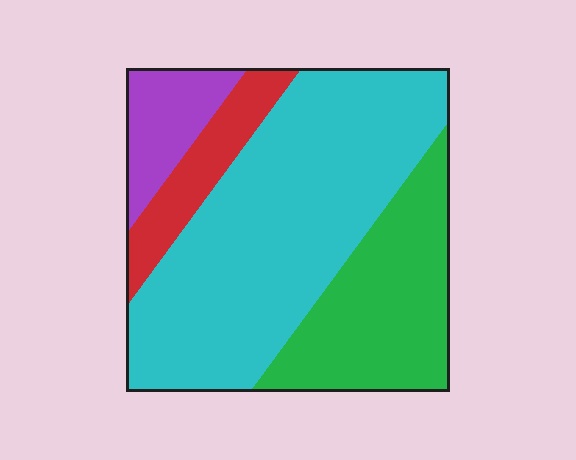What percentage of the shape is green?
Green covers 26% of the shape.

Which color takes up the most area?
Cyan, at roughly 55%.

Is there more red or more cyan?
Cyan.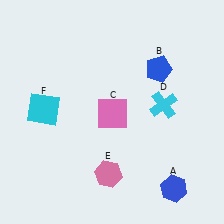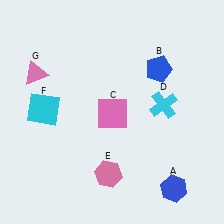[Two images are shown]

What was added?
A pink triangle (G) was added in Image 2.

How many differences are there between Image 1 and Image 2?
There is 1 difference between the two images.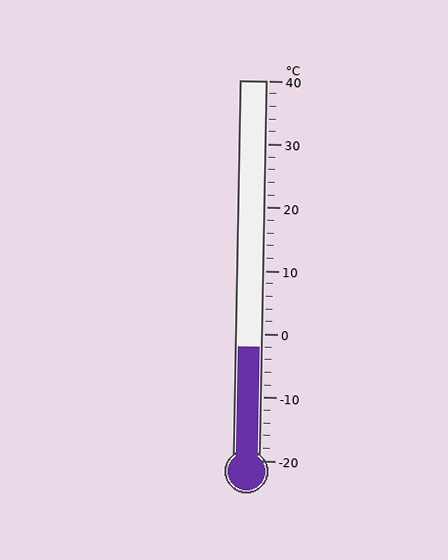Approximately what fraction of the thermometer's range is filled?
The thermometer is filled to approximately 30% of its range.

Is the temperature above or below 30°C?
The temperature is below 30°C.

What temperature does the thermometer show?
The thermometer shows approximately -2°C.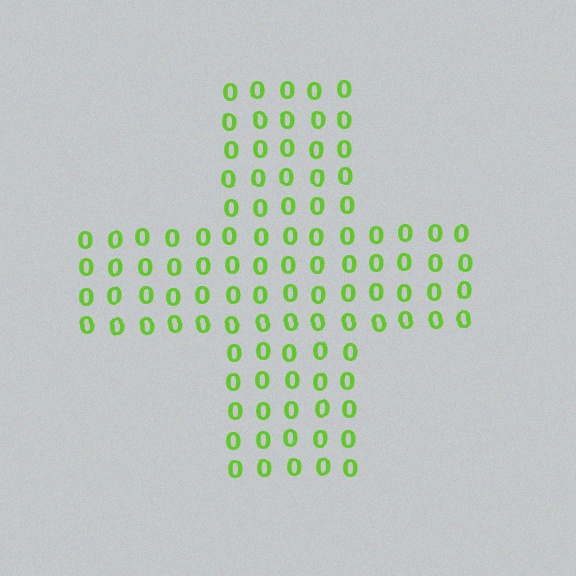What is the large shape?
The large shape is a cross.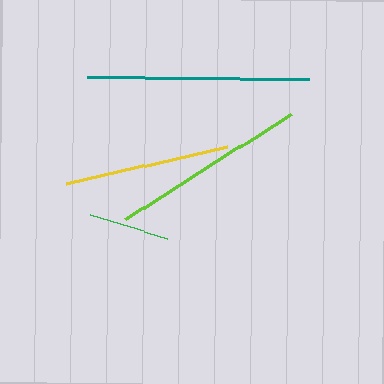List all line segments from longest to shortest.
From longest to shortest: teal, lime, yellow, green.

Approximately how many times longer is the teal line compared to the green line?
The teal line is approximately 2.8 times the length of the green line.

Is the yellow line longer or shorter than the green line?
The yellow line is longer than the green line.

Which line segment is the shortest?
The green line is the shortest at approximately 80 pixels.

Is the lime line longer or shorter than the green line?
The lime line is longer than the green line.